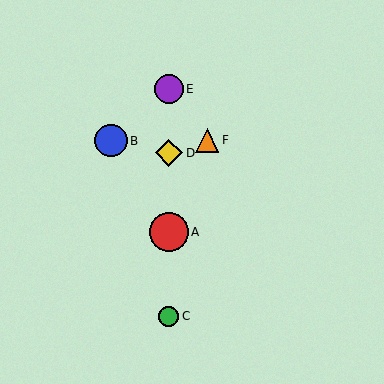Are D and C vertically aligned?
Yes, both are at x≈169.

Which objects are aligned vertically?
Objects A, C, D, E are aligned vertically.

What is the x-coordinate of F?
Object F is at x≈207.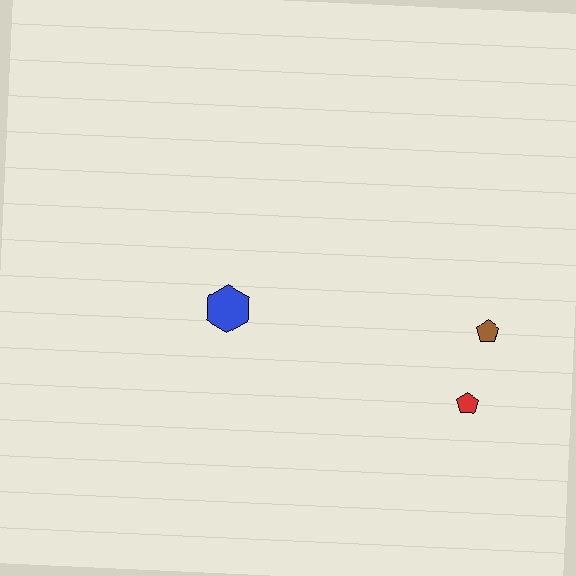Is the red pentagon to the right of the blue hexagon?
Yes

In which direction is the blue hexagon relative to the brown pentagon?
The blue hexagon is to the left of the brown pentagon.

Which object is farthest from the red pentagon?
The blue hexagon is farthest from the red pentagon.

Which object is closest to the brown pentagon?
The red pentagon is closest to the brown pentagon.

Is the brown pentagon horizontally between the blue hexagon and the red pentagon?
No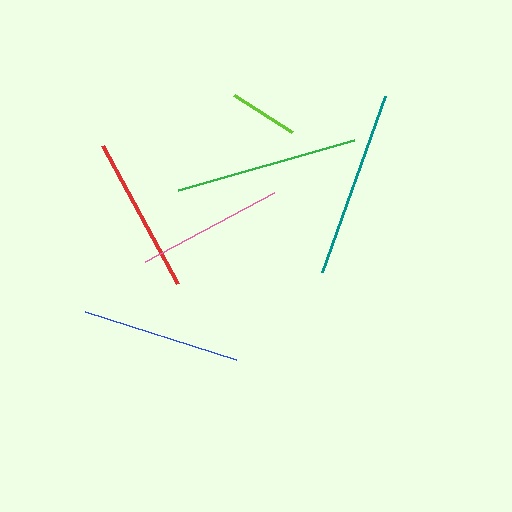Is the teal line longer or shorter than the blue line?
The teal line is longer than the blue line.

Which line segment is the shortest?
The lime line is the shortest at approximately 68 pixels.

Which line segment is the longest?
The teal line is the longest at approximately 187 pixels.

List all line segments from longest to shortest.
From longest to shortest: teal, green, blue, red, pink, lime.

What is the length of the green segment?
The green segment is approximately 183 pixels long.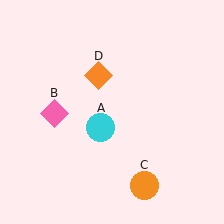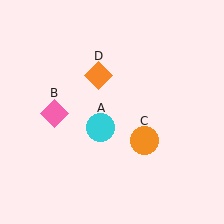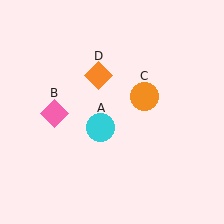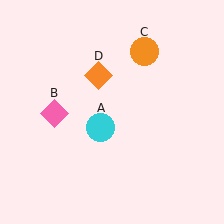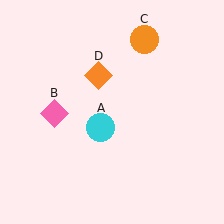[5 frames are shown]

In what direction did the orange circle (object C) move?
The orange circle (object C) moved up.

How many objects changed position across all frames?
1 object changed position: orange circle (object C).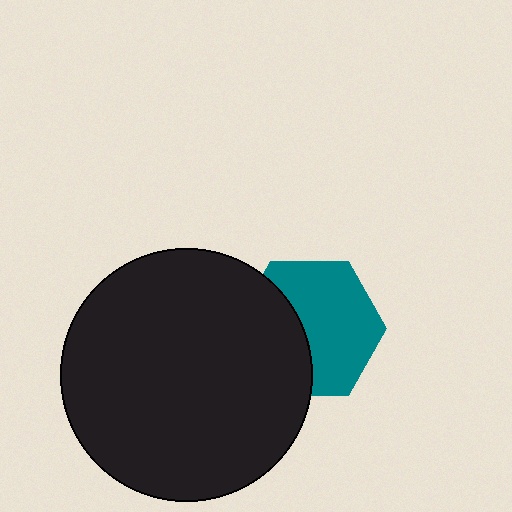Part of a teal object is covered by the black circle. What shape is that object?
It is a hexagon.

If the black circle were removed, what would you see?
You would see the complete teal hexagon.